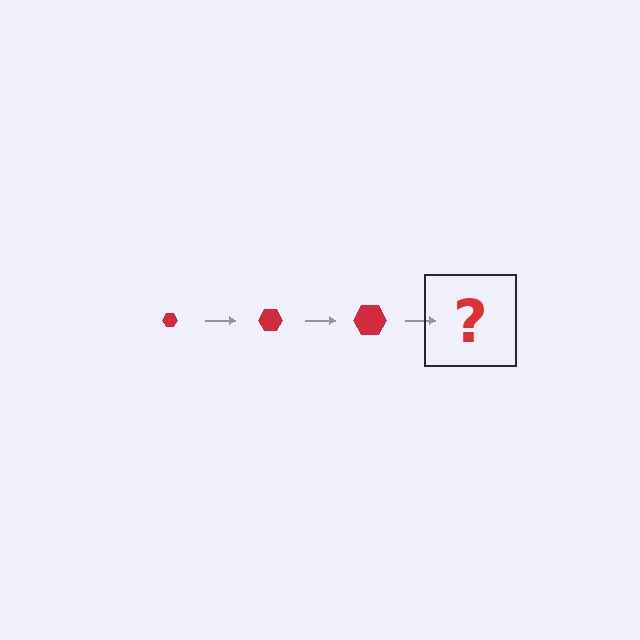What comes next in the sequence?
The next element should be a red hexagon, larger than the previous one.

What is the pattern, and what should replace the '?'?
The pattern is that the hexagon gets progressively larger each step. The '?' should be a red hexagon, larger than the previous one.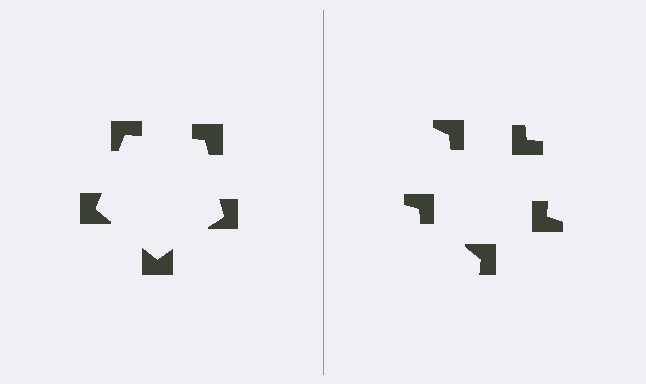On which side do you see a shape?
An illusory pentagon appears on the left side. On the right side the wedge cuts are rotated, so no coherent shape forms.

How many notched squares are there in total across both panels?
10 — 5 on each side.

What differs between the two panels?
The notched squares are positioned identically on both sides; only the wedge orientations differ. On the left they align to a pentagon; on the right they are misaligned.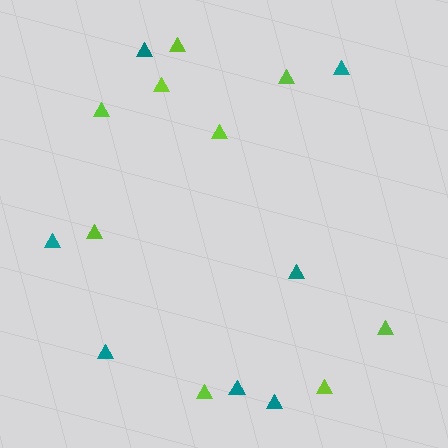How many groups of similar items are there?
There are 2 groups: one group of lime triangles (9) and one group of teal triangles (7).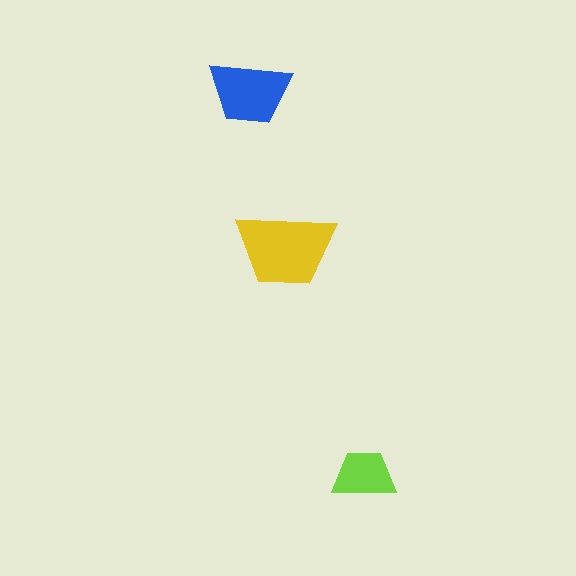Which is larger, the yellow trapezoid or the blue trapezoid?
The yellow one.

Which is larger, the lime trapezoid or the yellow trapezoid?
The yellow one.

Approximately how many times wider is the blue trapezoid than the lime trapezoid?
About 1.5 times wider.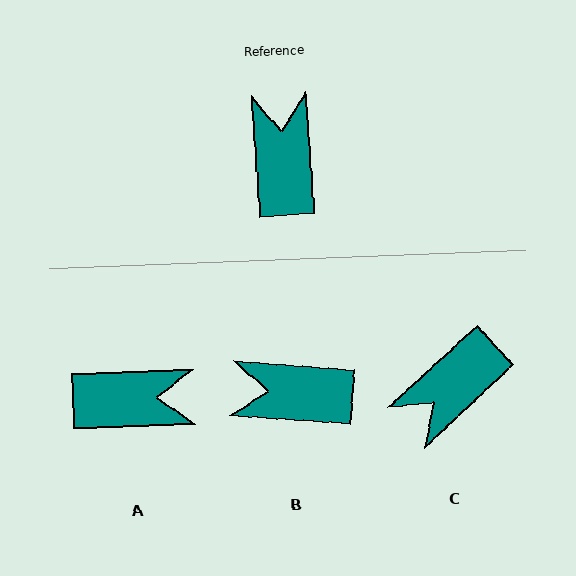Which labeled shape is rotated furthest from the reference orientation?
C, about 128 degrees away.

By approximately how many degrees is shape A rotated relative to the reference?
Approximately 92 degrees clockwise.